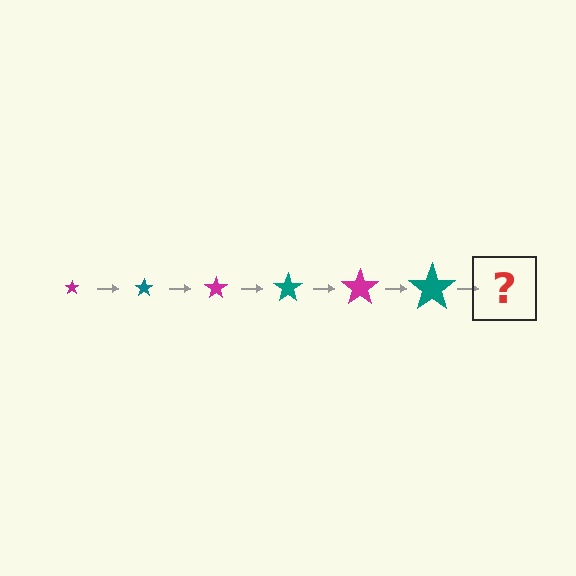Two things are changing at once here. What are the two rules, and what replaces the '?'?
The two rules are that the star grows larger each step and the color cycles through magenta and teal. The '?' should be a magenta star, larger than the previous one.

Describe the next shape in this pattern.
It should be a magenta star, larger than the previous one.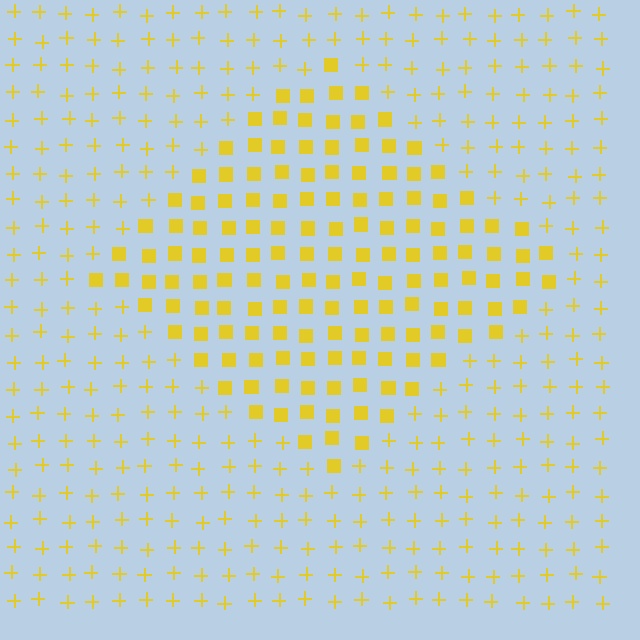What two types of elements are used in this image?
The image uses squares inside the diamond region and plus signs outside it.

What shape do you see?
I see a diamond.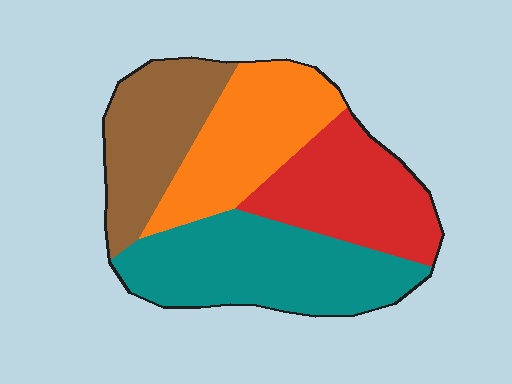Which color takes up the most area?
Teal, at roughly 30%.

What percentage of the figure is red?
Red takes up about one quarter (1/4) of the figure.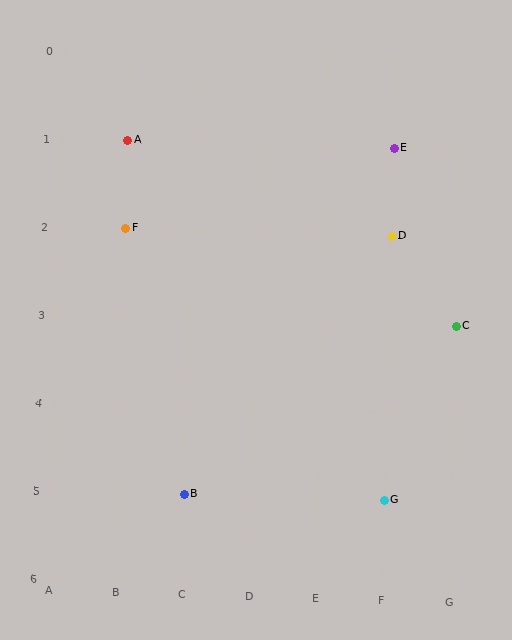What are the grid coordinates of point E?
Point E is at grid coordinates (F, 1).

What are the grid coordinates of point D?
Point D is at grid coordinates (F, 2).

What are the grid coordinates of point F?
Point F is at grid coordinates (B, 2).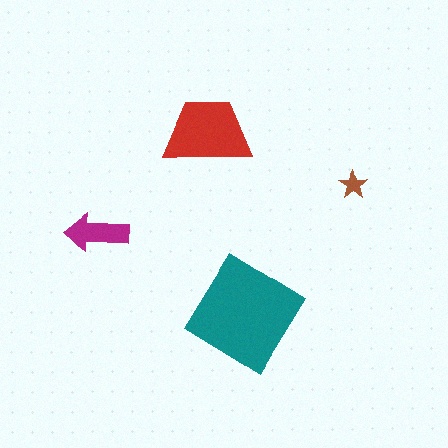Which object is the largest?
The teal diamond.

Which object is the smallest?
The brown star.